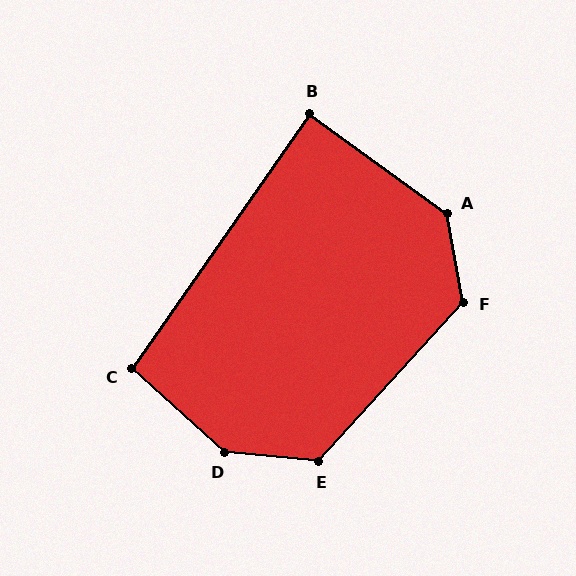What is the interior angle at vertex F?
Approximately 127 degrees (obtuse).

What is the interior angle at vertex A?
Approximately 136 degrees (obtuse).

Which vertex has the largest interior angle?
D, at approximately 144 degrees.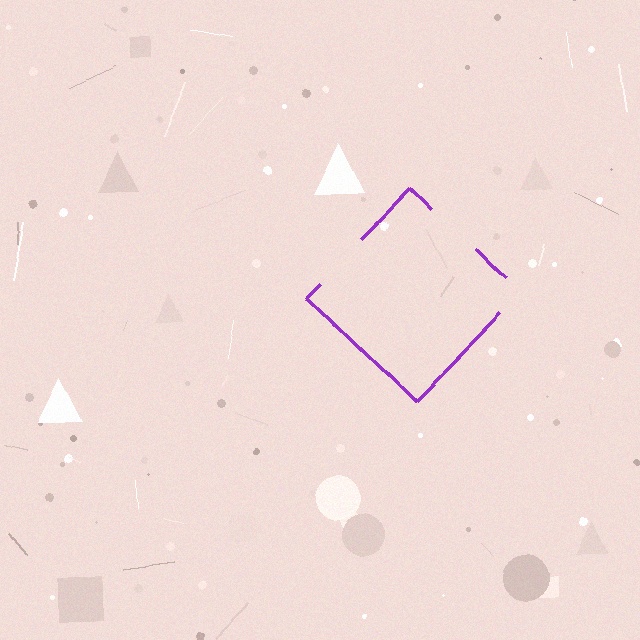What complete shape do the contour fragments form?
The contour fragments form a diamond.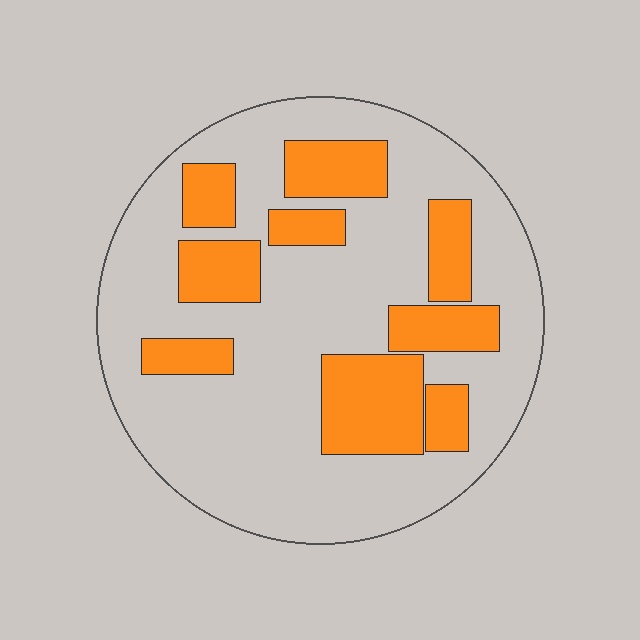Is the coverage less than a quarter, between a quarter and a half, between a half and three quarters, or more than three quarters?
Between a quarter and a half.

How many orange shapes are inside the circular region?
9.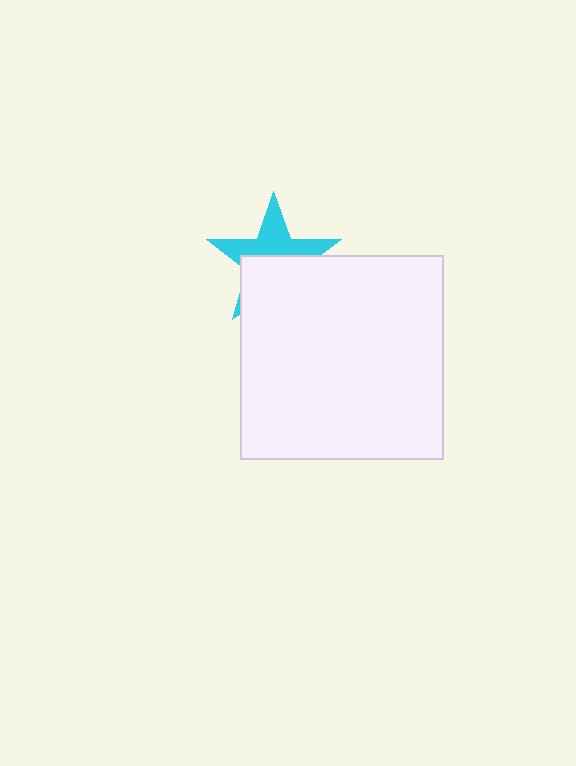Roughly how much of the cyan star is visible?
About half of it is visible (roughly 47%).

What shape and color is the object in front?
The object in front is a white square.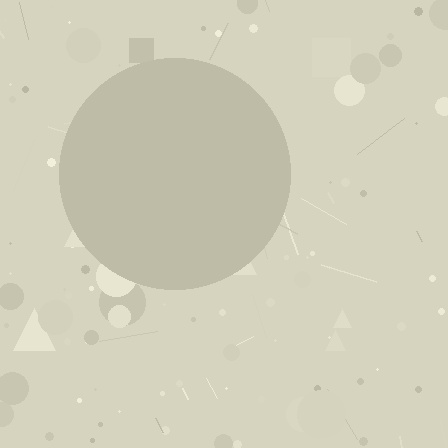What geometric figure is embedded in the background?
A circle is embedded in the background.